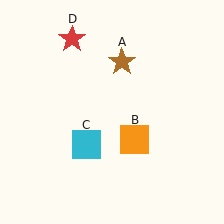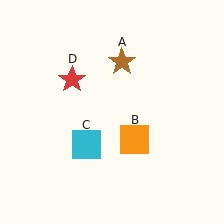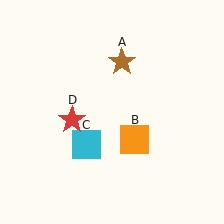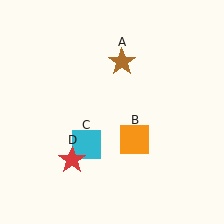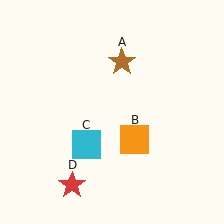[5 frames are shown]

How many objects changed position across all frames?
1 object changed position: red star (object D).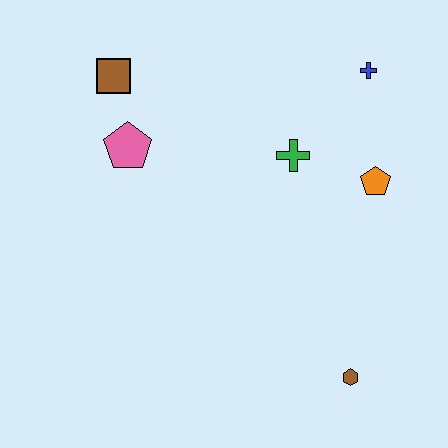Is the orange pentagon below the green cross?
Yes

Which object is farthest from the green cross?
The brown hexagon is farthest from the green cross.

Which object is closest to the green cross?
The orange pentagon is closest to the green cross.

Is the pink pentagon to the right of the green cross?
No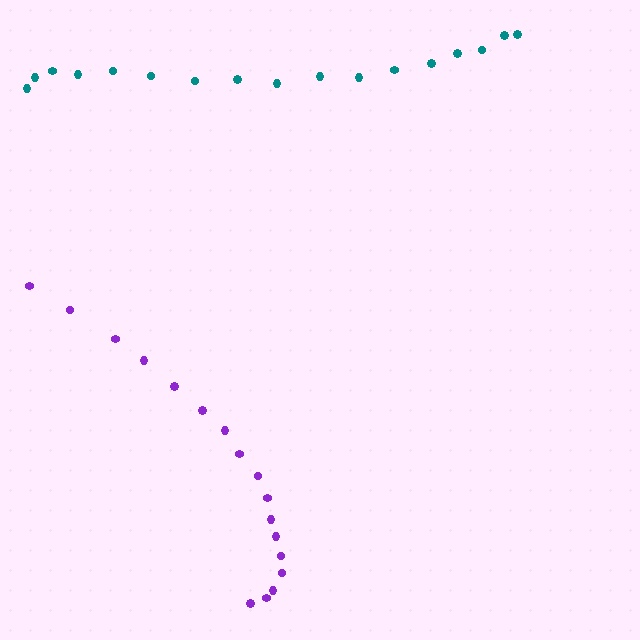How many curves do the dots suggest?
There are 2 distinct paths.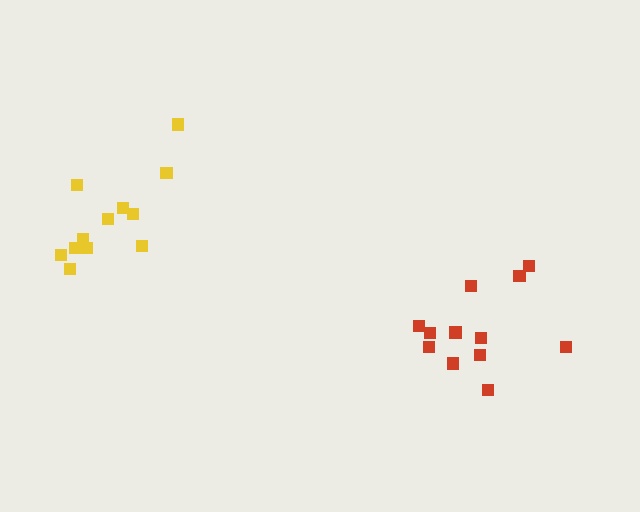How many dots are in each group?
Group 1: 12 dots, Group 2: 12 dots (24 total).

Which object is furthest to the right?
The red cluster is rightmost.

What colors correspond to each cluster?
The clusters are colored: red, yellow.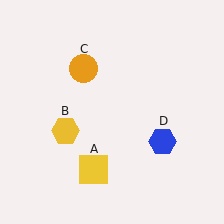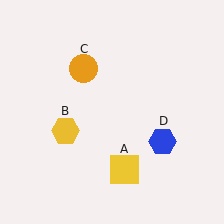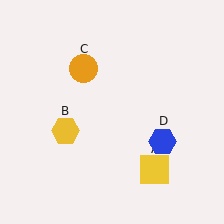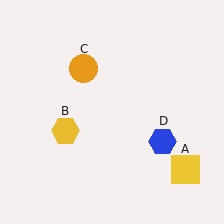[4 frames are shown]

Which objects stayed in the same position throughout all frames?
Yellow hexagon (object B) and orange circle (object C) and blue hexagon (object D) remained stationary.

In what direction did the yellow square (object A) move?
The yellow square (object A) moved right.